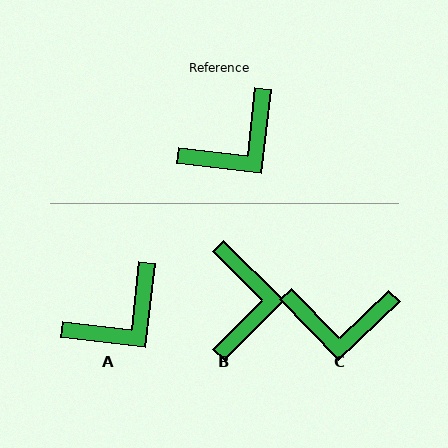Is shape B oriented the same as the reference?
No, it is off by about 52 degrees.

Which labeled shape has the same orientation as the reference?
A.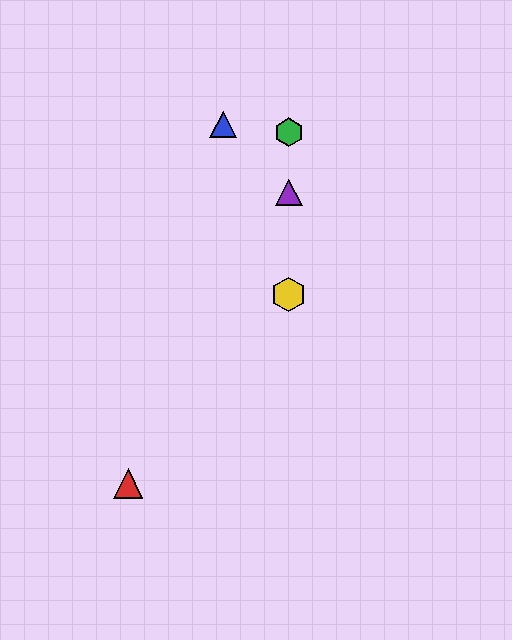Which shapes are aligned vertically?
The green hexagon, the yellow hexagon, the purple triangle are aligned vertically.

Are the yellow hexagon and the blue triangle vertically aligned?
No, the yellow hexagon is at x≈289 and the blue triangle is at x≈223.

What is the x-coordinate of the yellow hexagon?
The yellow hexagon is at x≈289.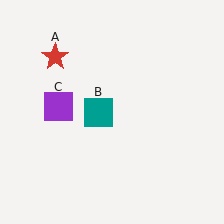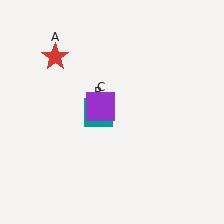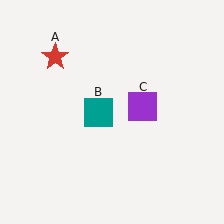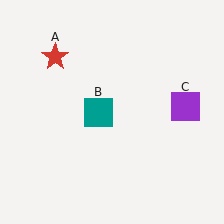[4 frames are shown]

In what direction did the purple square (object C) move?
The purple square (object C) moved right.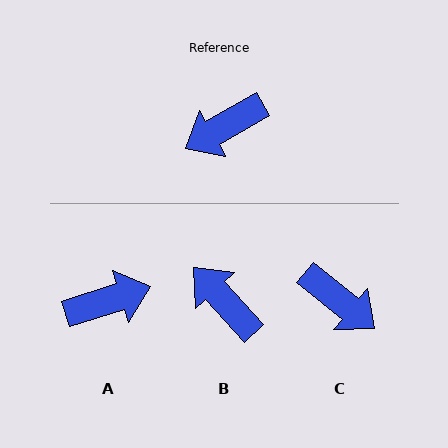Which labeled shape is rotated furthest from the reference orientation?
A, about 168 degrees away.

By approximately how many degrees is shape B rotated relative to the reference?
Approximately 78 degrees clockwise.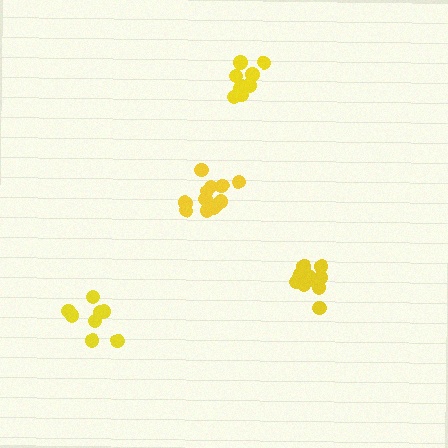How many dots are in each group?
Group 1: 12 dots, Group 2: 8 dots, Group 3: 12 dots, Group 4: 11 dots (43 total).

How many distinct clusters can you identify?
There are 4 distinct clusters.